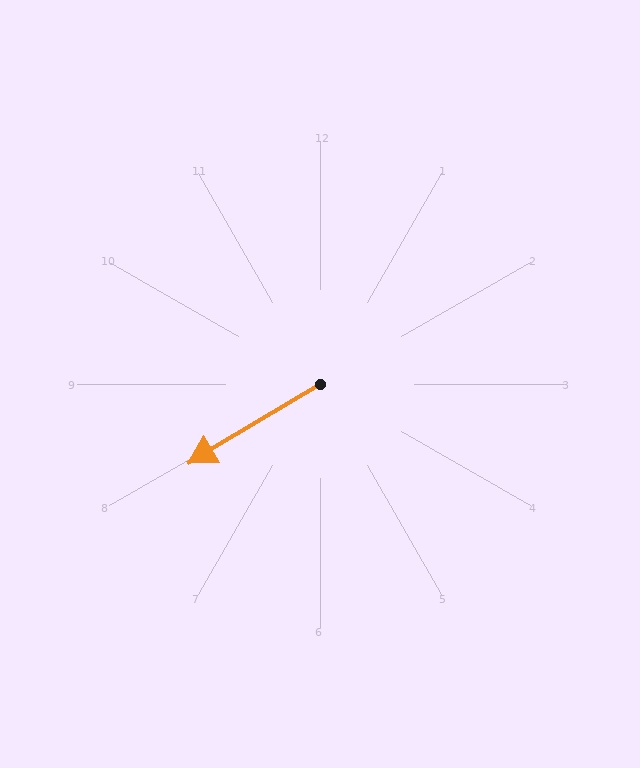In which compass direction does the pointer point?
Southwest.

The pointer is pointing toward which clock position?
Roughly 8 o'clock.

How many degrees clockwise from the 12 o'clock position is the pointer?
Approximately 239 degrees.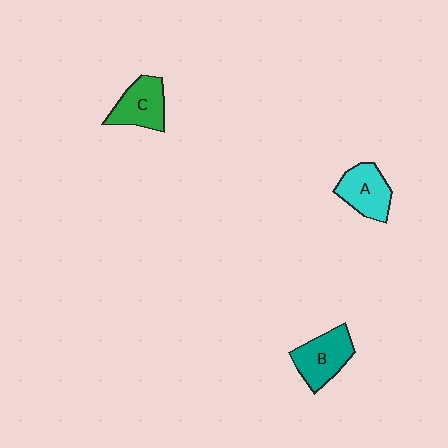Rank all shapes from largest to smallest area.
From largest to smallest: B (teal), C (green), A (cyan).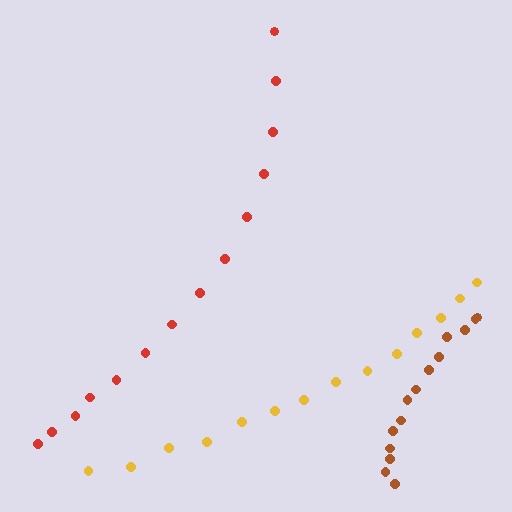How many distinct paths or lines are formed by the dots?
There are 3 distinct paths.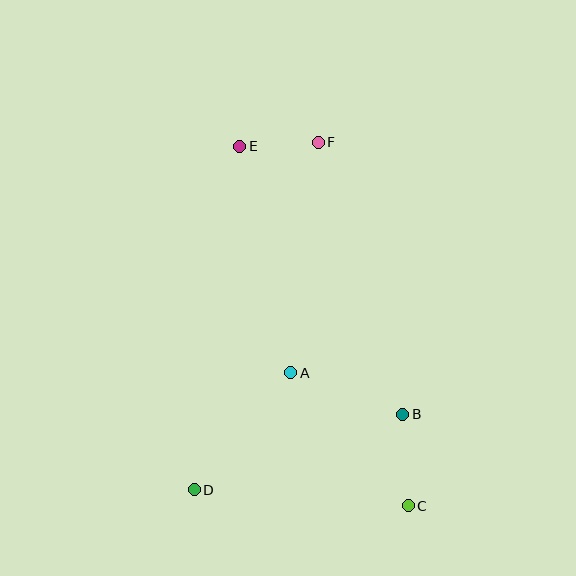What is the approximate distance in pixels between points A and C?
The distance between A and C is approximately 177 pixels.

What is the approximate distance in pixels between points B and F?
The distance between B and F is approximately 285 pixels.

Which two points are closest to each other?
Points E and F are closest to each other.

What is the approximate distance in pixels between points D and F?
The distance between D and F is approximately 369 pixels.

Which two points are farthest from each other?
Points C and E are farthest from each other.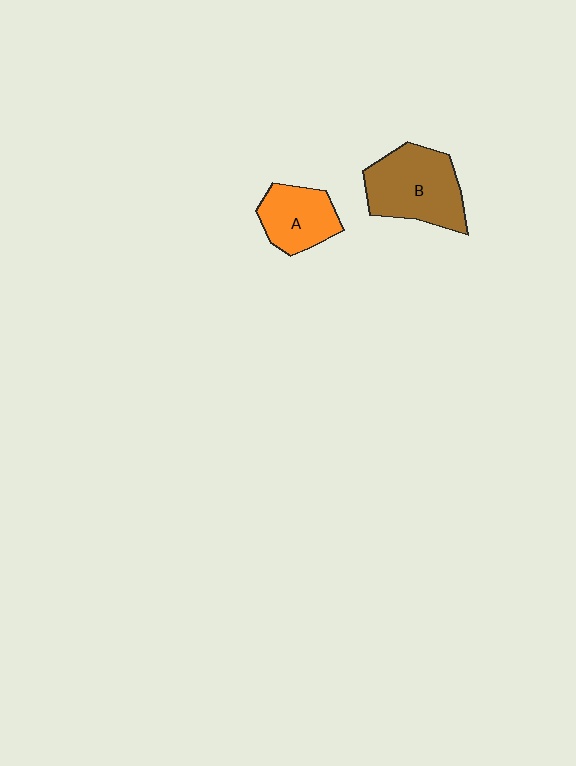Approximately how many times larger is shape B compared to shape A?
Approximately 1.5 times.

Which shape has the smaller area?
Shape A (orange).